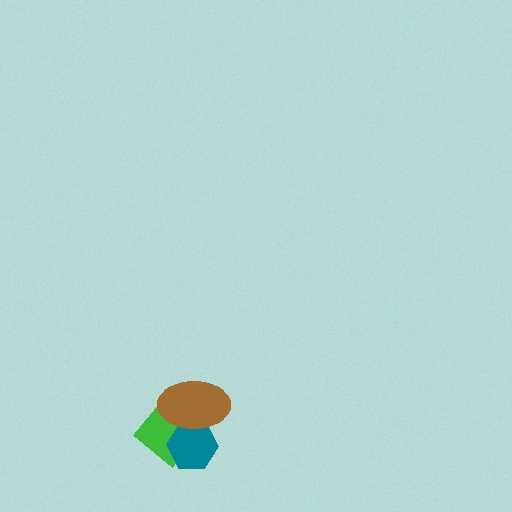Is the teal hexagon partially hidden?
Yes, it is partially covered by another shape.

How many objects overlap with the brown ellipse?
2 objects overlap with the brown ellipse.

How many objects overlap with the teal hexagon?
2 objects overlap with the teal hexagon.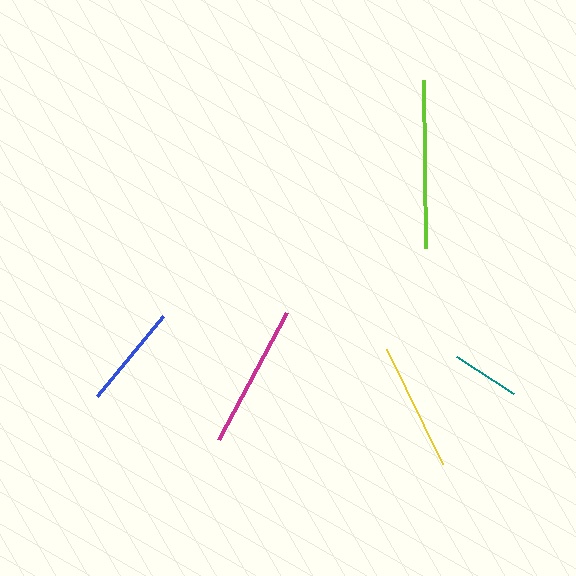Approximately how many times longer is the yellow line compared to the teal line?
The yellow line is approximately 1.9 times the length of the teal line.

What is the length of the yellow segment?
The yellow segment is approximately 127 pixels long.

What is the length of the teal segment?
The teal segment is approximately 68 pixels long.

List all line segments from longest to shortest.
From longest to shortest: lime, magenta, yellow, blue, teal.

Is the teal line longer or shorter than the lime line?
The lime line is longer than the teal line.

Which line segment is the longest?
The lime line is the longest at approximately 169 pixels.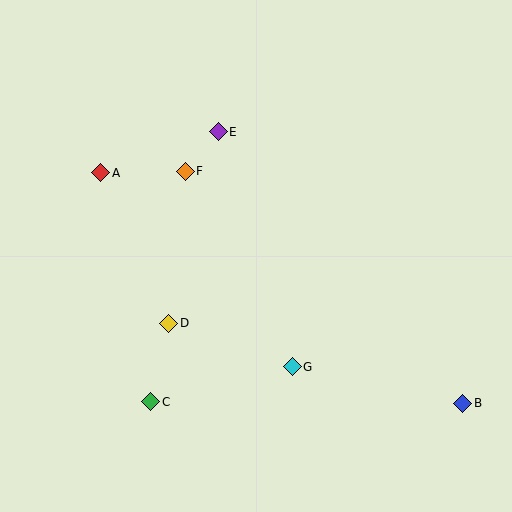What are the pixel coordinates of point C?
Point C is at (151, 402).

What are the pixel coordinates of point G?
Point G is at (292, 367).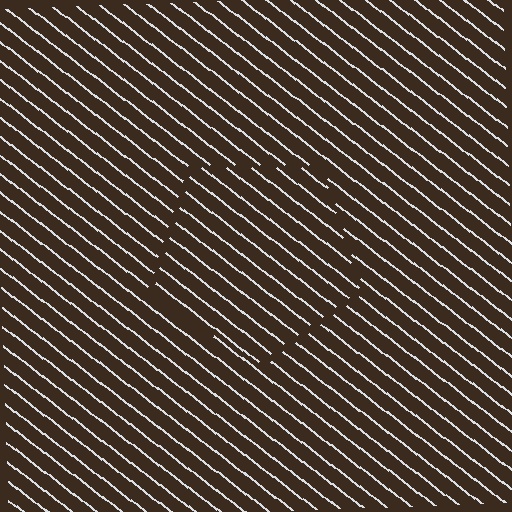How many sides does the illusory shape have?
5 sides — the line-ends trace a pentagon.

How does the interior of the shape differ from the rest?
The interior of the shape contains the same grating, shifted by half a period — the contour is defined by the phase discontinuity where line-ends from the inner and outer gratings abut.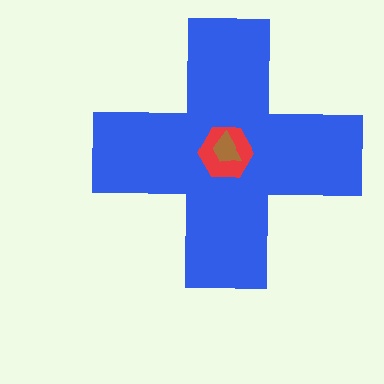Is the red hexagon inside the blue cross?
Yes.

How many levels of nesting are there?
3.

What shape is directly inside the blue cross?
The red hexagon.